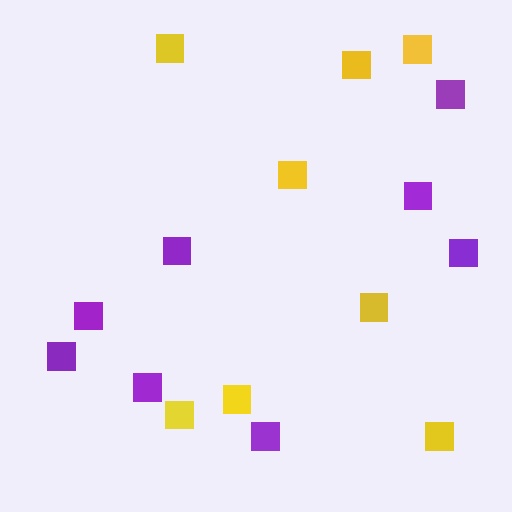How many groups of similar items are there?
There are 2 groups: one group of purple squares (8) and one group of yellow squares (8).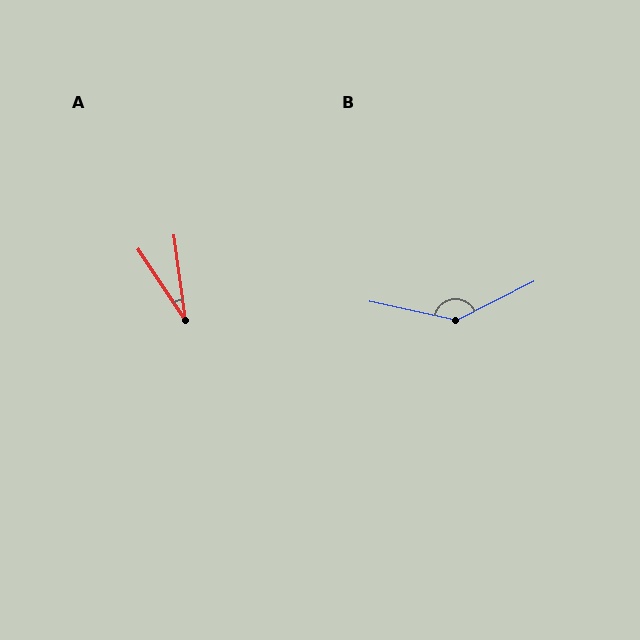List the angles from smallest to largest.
A (25°), B (141°).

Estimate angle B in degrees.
Approximately 141 degrees.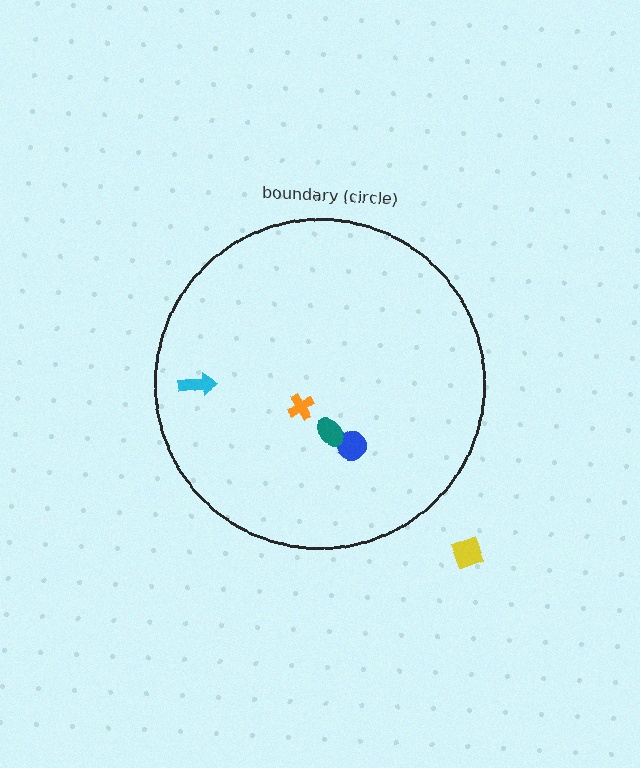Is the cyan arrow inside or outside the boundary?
Inside.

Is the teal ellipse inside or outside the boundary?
Inside.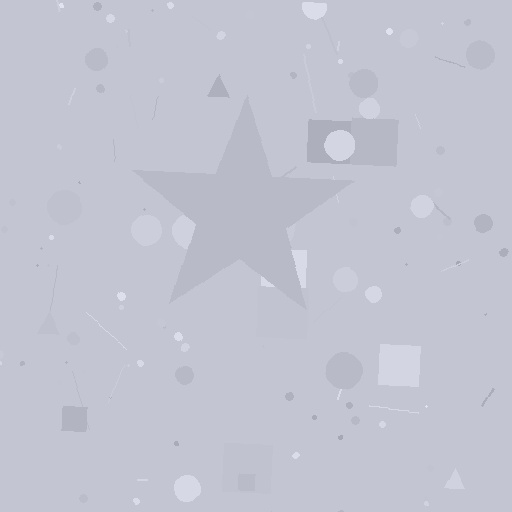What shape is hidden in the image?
A star is hidden in the image.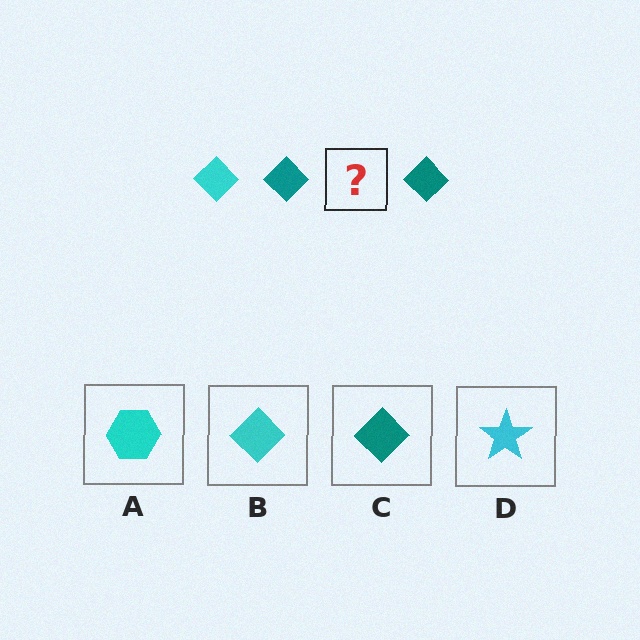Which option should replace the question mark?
Option B.